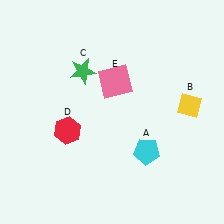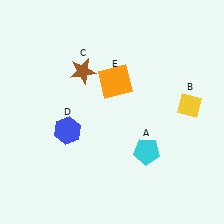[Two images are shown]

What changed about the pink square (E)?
In Image 1, E is pink. In Image 2, it changed to orange.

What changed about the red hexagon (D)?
In Image 1, D is red. In Image 2, it changed to blue.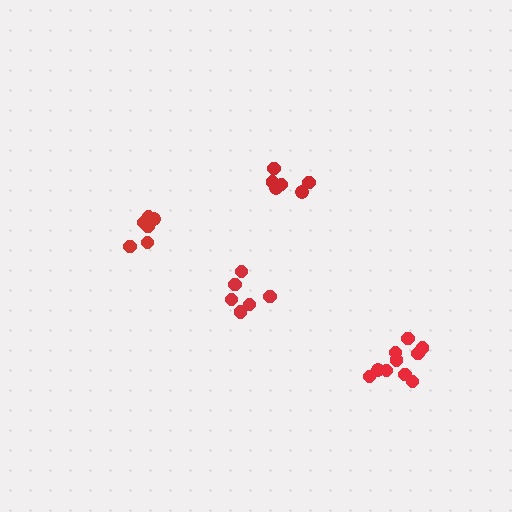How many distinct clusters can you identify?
There are 4 distinct clusters.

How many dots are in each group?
Group 1: 10 dots, Group 2: 6 dots, Group 3: 6 dots, Group 4: 6 dots (28 total).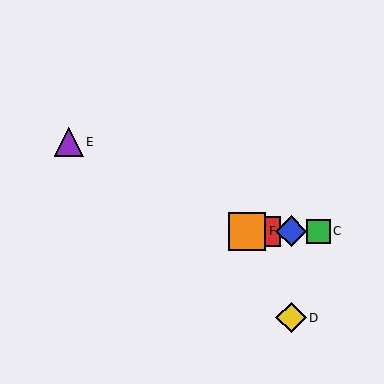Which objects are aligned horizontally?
Objects A, B, C, F are aligned horizontally.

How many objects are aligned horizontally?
4 objects (A, B, C, F) are aligned horizontally.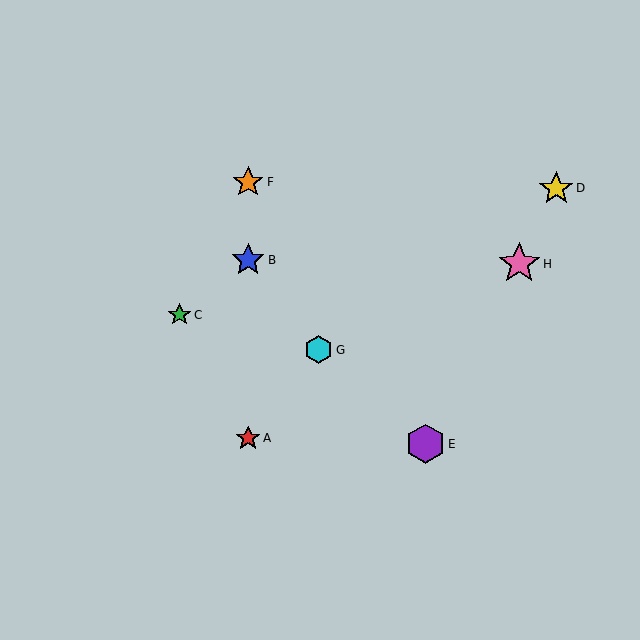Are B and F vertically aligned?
Yes, both are at x≈248.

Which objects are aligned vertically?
Objects A, B, F are aligned vertically.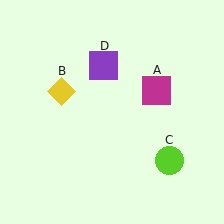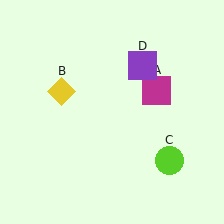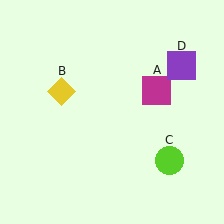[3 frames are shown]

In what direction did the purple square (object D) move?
The purple square (object D) moved right.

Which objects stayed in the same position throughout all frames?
Magenta square (object A) and yellow diamond (object B) and lime circle (object C) remained stationary.